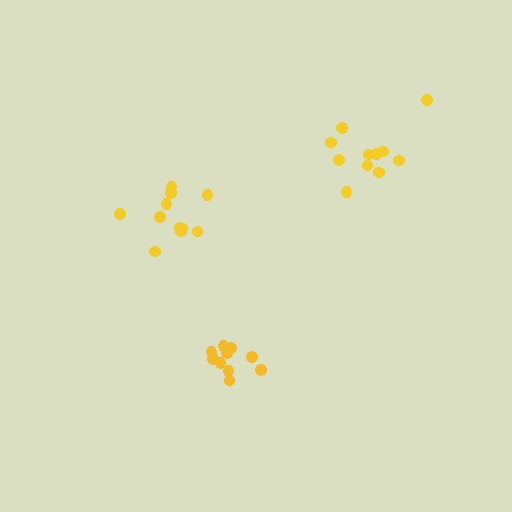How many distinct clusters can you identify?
There are 3 distinct clusters.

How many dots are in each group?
Group 1: 10 dots, Group 2: 11 dots, Group 3: 11 dots (32 total).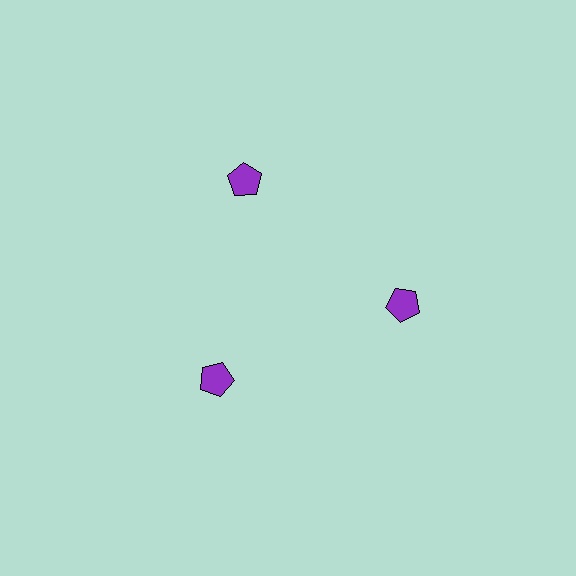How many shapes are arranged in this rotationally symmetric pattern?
There are 3 shapes, arranged in 3 groups of 1.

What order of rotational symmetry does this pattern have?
This pattern has 3-fold rotational symmetry.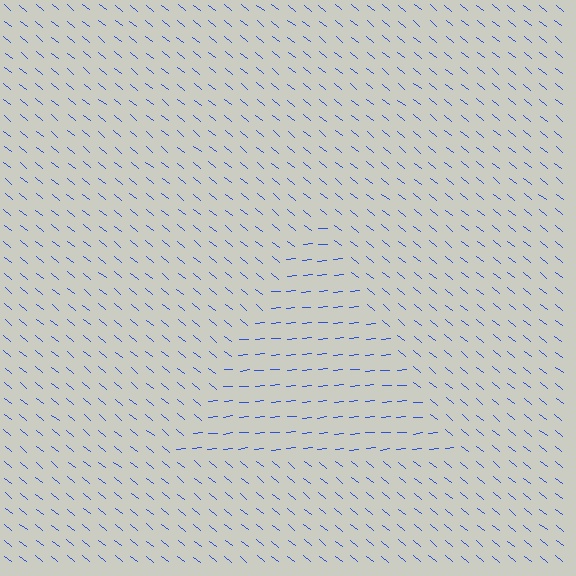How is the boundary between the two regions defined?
The boundary is defined purely by a change in line orientation (approximately 45 degrees difference). All lines are the same color and thickness.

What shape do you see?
I see a triangle.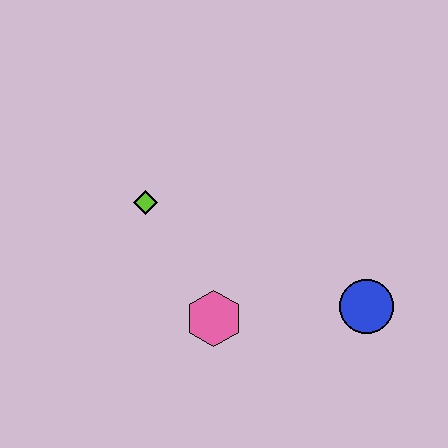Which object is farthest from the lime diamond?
The blue circle is farthest from the lime diamond.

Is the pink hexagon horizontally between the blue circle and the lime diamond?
Yes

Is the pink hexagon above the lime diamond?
No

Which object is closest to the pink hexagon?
The lime diamond is closest to the pink hexagon.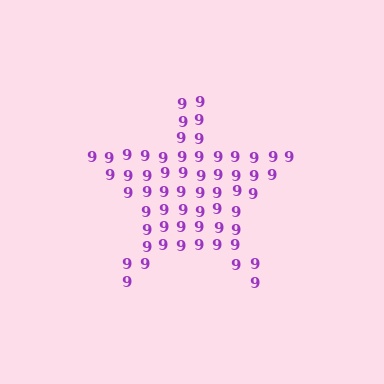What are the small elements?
The small elements are digit 9's.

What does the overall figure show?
The overall figure shows a star.